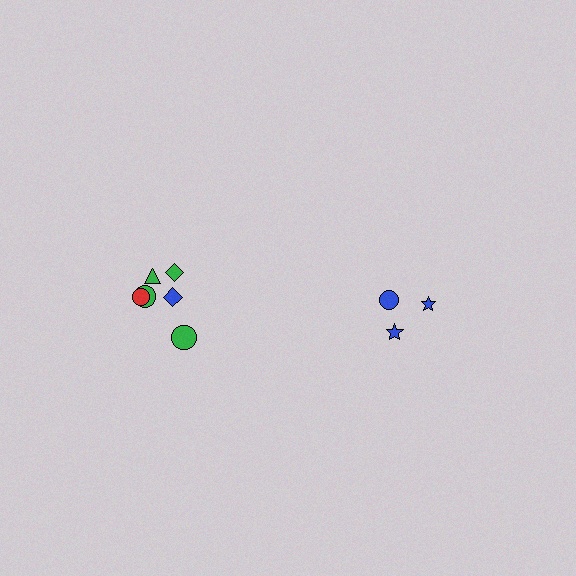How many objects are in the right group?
There are 3 objects.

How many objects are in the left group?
There are 6 objects.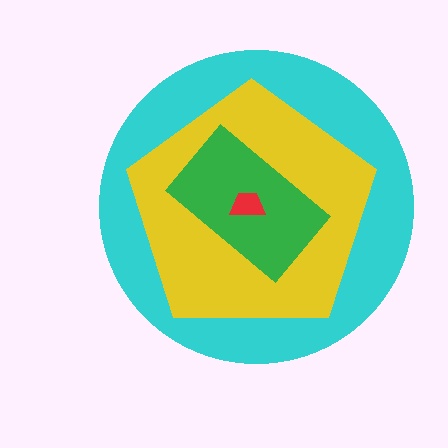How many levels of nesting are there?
4.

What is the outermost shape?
The cyan circle.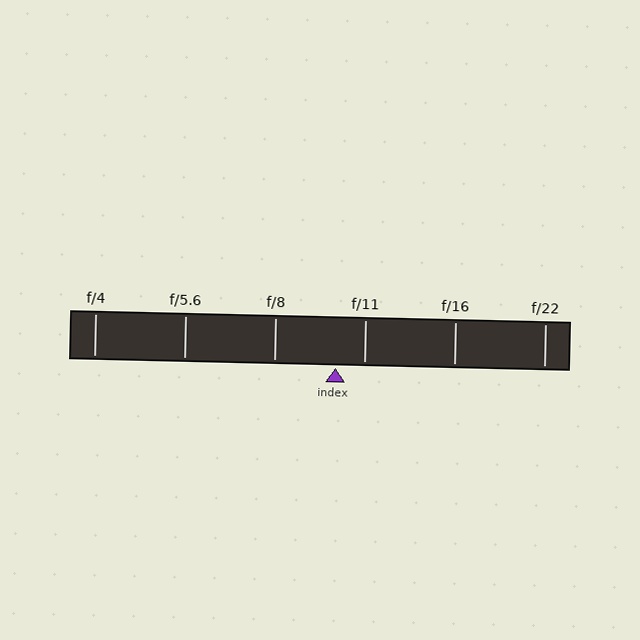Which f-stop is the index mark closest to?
The index mark is closest to f/11.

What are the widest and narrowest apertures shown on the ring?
The widest aperture shown is f/4 and the narrowest is f/22.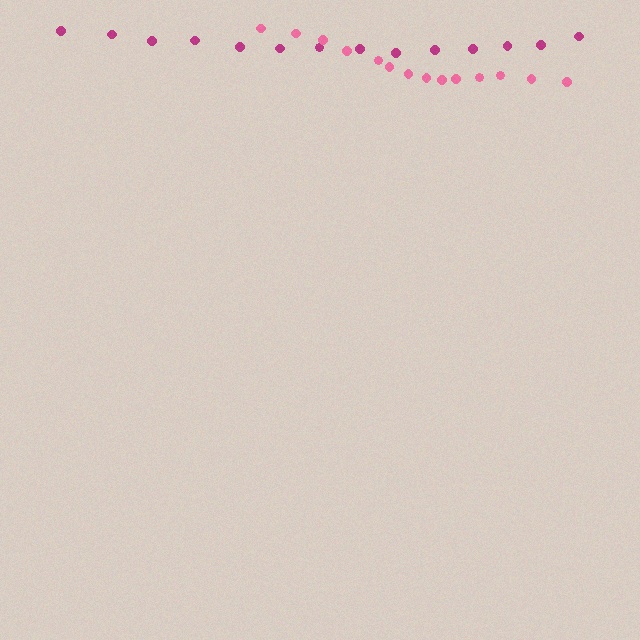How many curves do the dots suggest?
There are 2 distinct paths.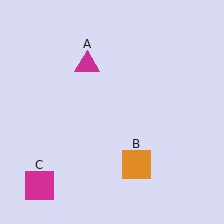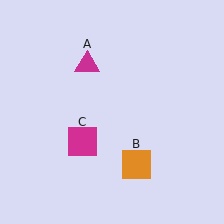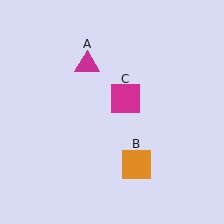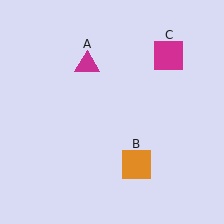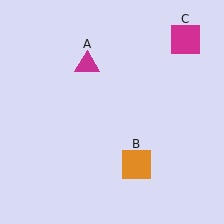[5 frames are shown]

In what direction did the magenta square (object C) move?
The magenta square (object C) moved up and to the right.